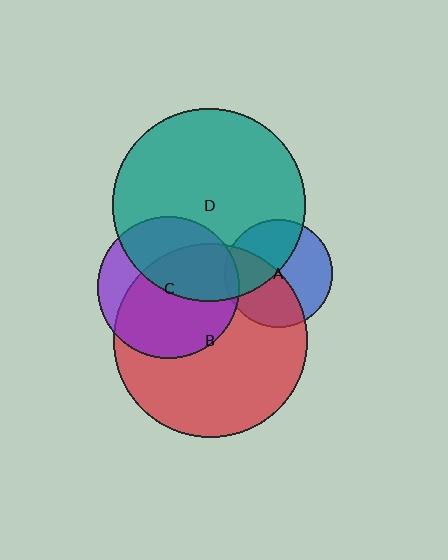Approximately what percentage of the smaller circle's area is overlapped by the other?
Approximately 70%.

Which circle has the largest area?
Circle B (red).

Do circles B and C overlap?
Yes.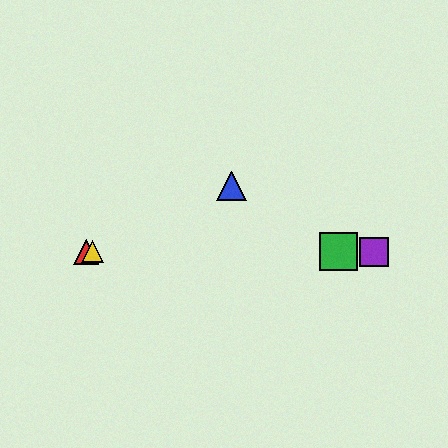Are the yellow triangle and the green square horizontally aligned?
Yes, both are at y≈252.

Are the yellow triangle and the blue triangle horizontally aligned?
No, the yellow triangle is at y≈252 and the blue triangle is at y≈186.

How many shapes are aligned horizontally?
4 shapes (the red triangle, the green square, the yellow triangle, the purple square) are aligned horizontally.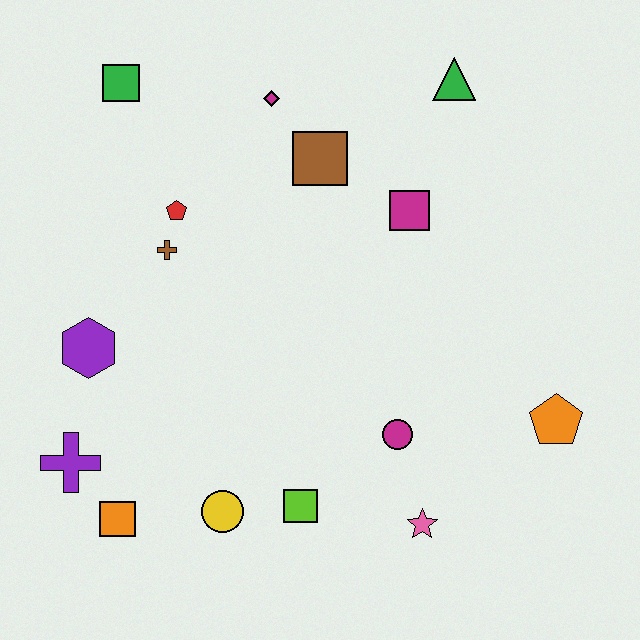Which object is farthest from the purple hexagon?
The orange pentagon is farthest from the purple hexagon.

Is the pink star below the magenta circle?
Yes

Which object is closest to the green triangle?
The magenta square is closest to the green triangle.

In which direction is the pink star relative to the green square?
The pink star is below the green square.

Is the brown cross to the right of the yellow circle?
No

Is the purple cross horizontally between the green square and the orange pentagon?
No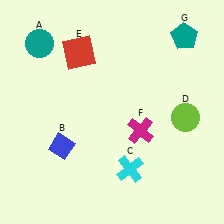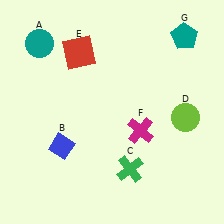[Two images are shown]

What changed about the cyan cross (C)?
In Image 1, C is cyan. In Image 2, it changed to green.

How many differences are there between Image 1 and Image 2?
There is 1 difference between the two images.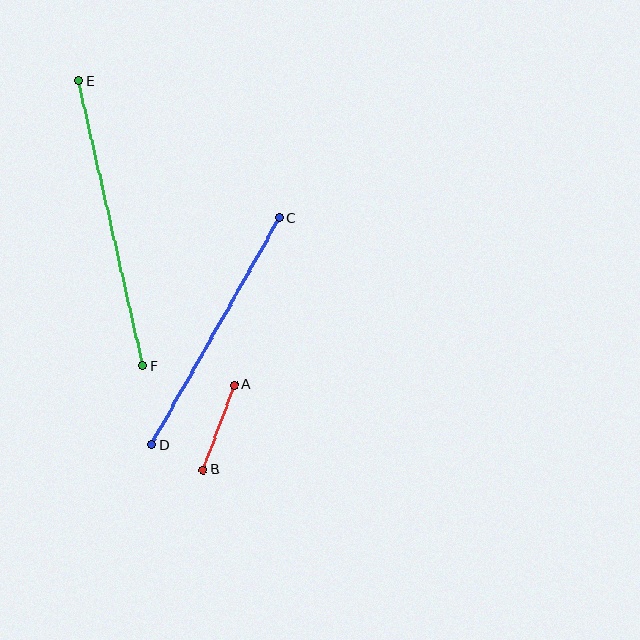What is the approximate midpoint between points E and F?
The midpoint is at approximately (111, 223) pixels.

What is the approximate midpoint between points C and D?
The midpoint is at approximately (215, 331) pixels.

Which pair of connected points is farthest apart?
Points E and F are farthest apart.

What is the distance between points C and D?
The distance is approximately 260 pixels.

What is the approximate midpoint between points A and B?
The midpoint is at approximately (219, 427) pixels.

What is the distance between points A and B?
The distance is approximately 90 pixels.